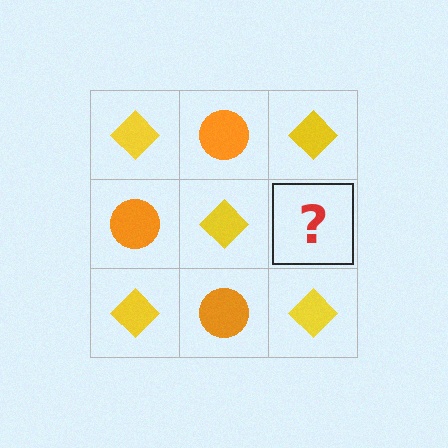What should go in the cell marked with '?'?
The missing cell should contain an orange circle.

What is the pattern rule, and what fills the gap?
The rule is that it alternates yellow diamond and orange circle in a checkerboard pattern. The gap should be filled with an orange circle.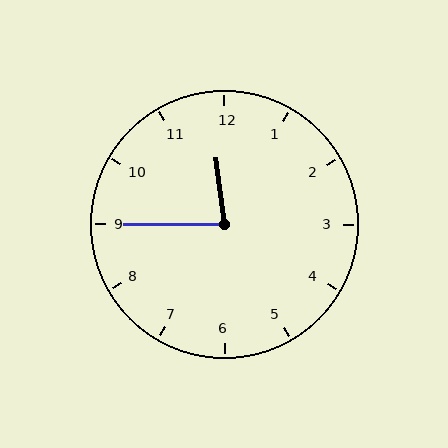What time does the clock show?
11:45.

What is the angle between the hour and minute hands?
Approximately 82 degrees.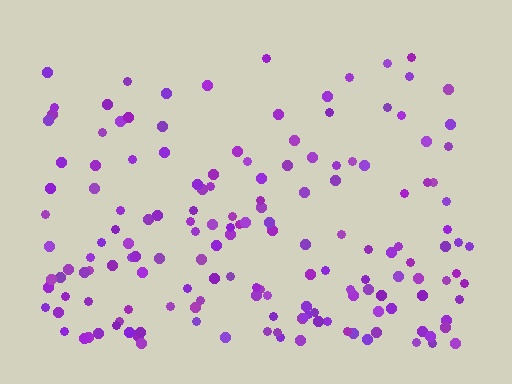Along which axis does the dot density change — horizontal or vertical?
Vertical.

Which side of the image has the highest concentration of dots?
The bottom.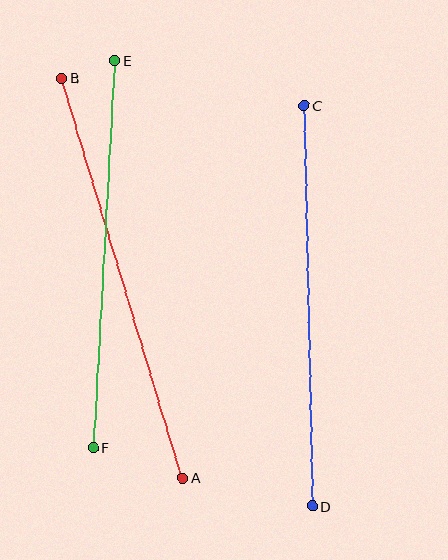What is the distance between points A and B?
The distance is approximately 418 pixels.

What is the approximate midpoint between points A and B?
The midpoint is at approximately (122, 278) pixels.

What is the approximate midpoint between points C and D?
The midpoint is at approximately (308, 306) pixels.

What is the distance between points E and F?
The distance is approximately 388 pixels.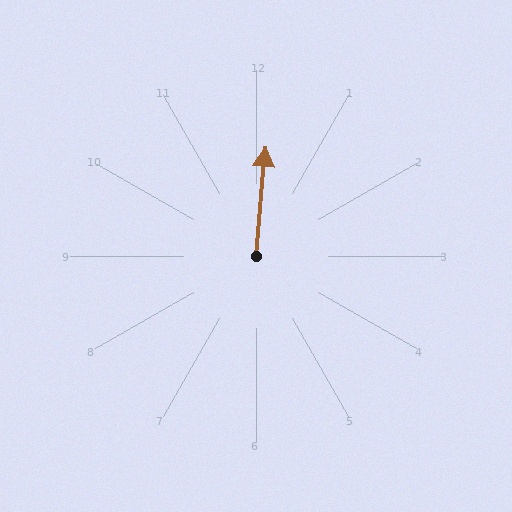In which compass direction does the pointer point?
North.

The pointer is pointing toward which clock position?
Roughly 12 o'clock.